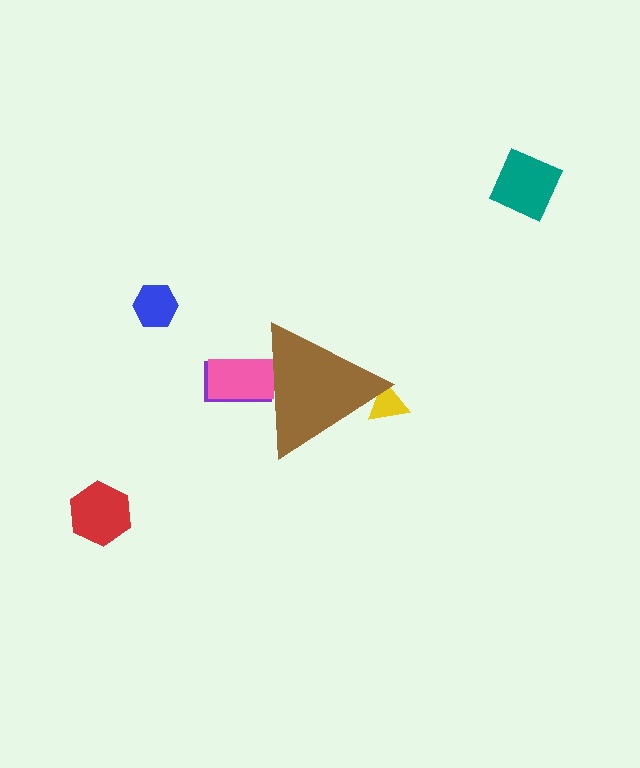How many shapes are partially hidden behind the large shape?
3 shapes are partially hidden.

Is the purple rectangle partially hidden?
Yes, the purple rectangle is partially hidden behind the brown triangle.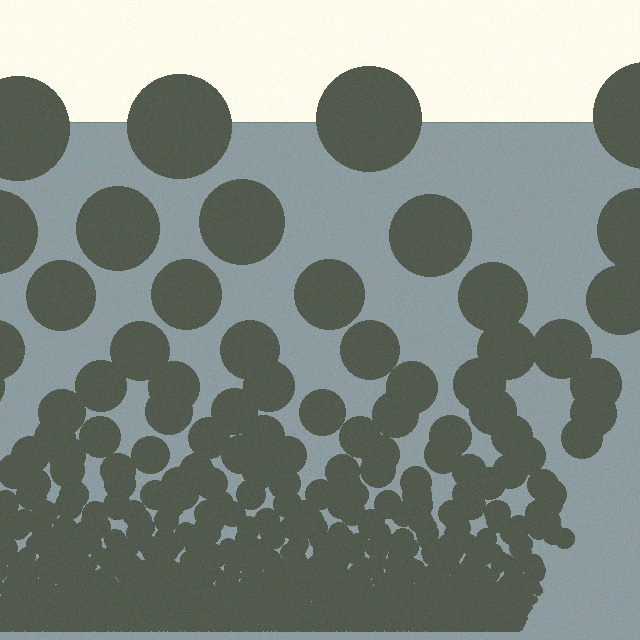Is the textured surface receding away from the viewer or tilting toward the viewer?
The surface appears to tilt toward the viewer. Texture elements get larger and sparser toward the top.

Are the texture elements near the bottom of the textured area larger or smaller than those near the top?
Smaller. The gradient is inverted — elements near the bottom are smaller and denser.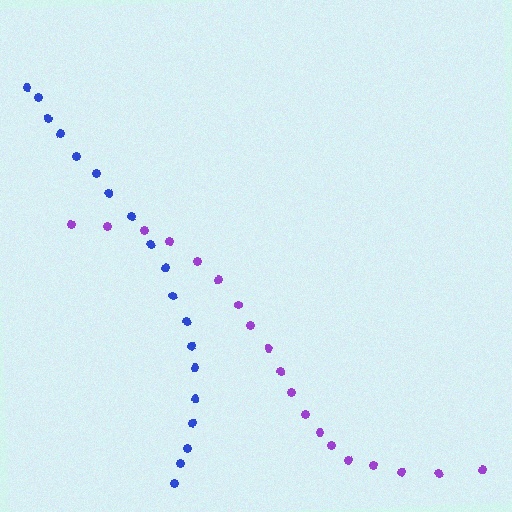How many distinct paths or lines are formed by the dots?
There are 2 distinct paths.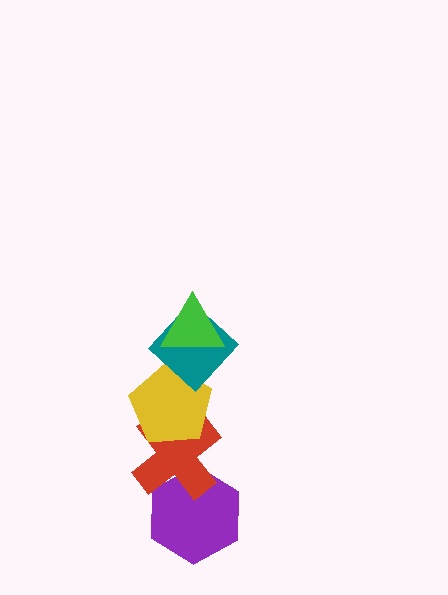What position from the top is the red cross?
The red cross is 4th from the top.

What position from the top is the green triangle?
The green triangle is 1st from the top.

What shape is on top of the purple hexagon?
The red cross is on top of the purple hexagon.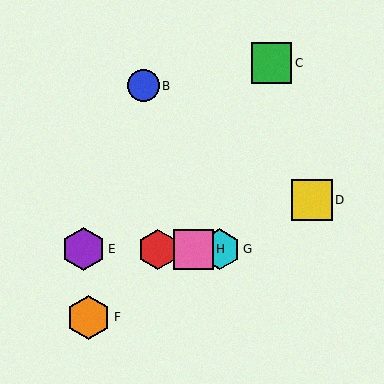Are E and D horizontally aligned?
No, E is at y≈249 and D is at y≈200.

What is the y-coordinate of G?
Object G is at y≈249.